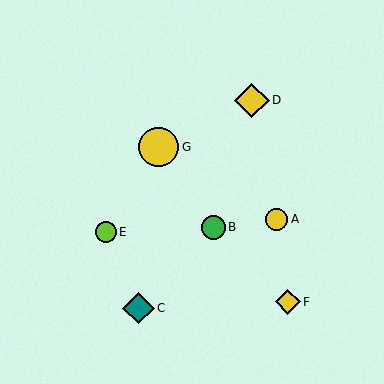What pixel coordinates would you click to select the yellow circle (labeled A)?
Click at (277, 219) to select the yellow circle A.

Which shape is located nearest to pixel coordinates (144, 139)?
The yellow circle (labeled G) at (159, 147) is nearest to that location.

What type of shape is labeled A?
Shape A is a yellow circle.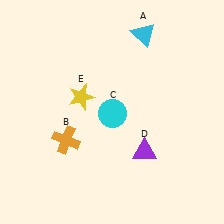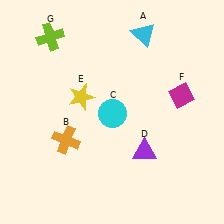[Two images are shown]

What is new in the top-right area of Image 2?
A magenta diamond (F) was added in the top-right area of Image 2.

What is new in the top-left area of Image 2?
A lime cross (G) was added in the top-left area of Image 2.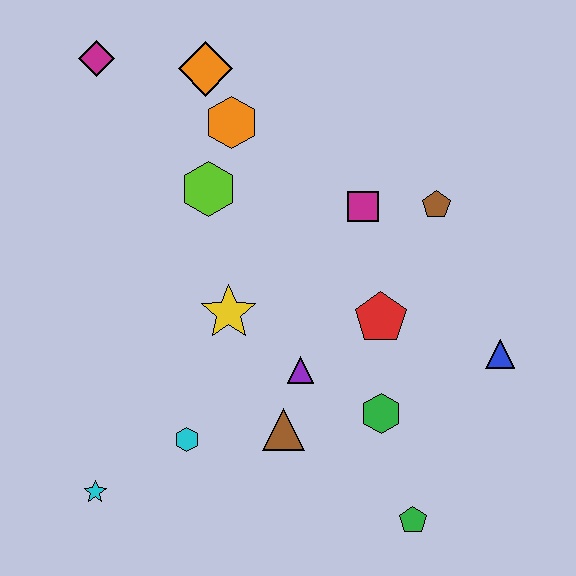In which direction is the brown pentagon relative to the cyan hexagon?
The brown pentagon is to the right of the cyan hexagon.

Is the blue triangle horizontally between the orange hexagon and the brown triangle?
No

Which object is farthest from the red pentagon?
The magenta diamond is farthest from the red pentagon.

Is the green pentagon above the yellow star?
No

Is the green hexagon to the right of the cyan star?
Yes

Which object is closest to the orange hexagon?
The orange diamond is closest to the orange hexagon.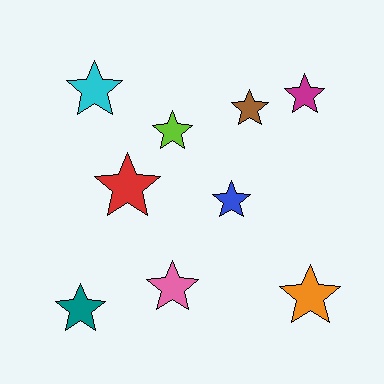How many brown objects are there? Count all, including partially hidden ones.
There is 1 brown object.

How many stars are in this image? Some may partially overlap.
There are 9 stars.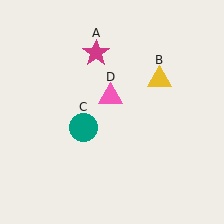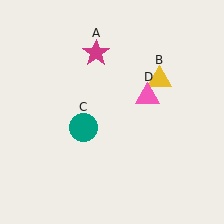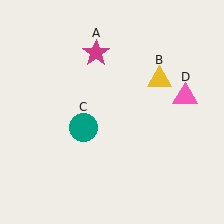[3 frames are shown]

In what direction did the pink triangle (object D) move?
The pink triangle (object D) moved right.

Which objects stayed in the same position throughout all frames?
Magenta star (object A) and yellow triangle (object B) and teal circle (object C) remained stationary.